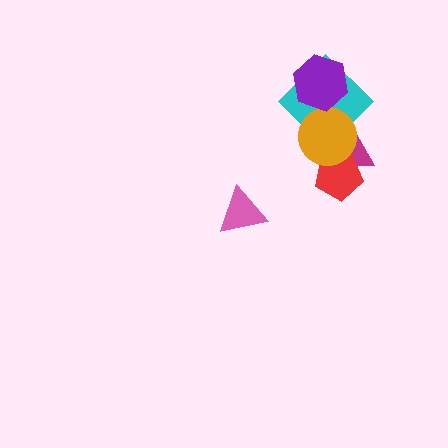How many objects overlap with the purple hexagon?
1 object overlaps with the purple hexagon.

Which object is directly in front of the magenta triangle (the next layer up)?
The red pentagon is directly in front of the magenta triangle.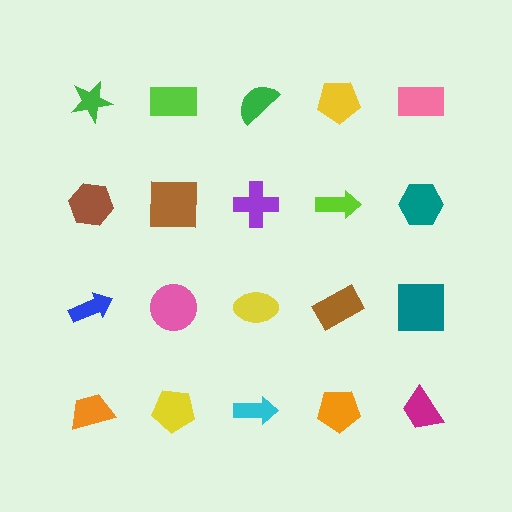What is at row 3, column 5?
A teal square.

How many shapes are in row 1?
5 shapes.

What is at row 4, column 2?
A yellow pentagon.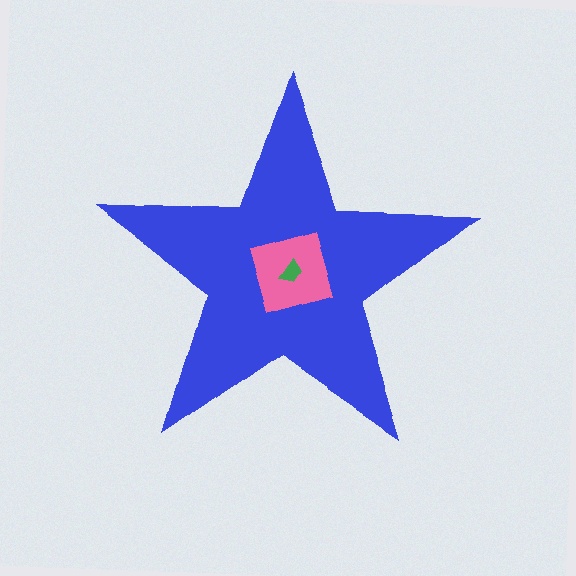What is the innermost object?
The green trapezoid.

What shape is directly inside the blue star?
The pink diamond.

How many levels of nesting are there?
3.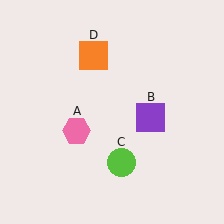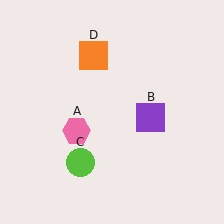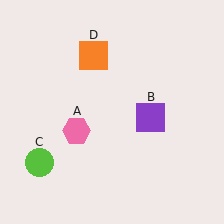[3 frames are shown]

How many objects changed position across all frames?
1 object changed position: lime circle (object C).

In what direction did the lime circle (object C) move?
The lime circle (object C) moved left.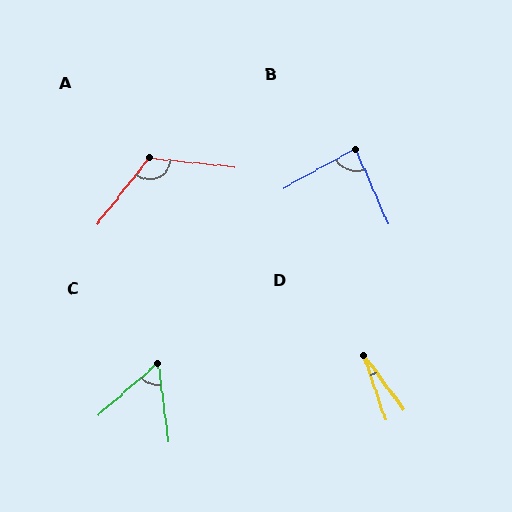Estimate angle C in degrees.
Approximately 57 degrees.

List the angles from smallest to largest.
D (18°), C (57°), B (85°), A (122°).